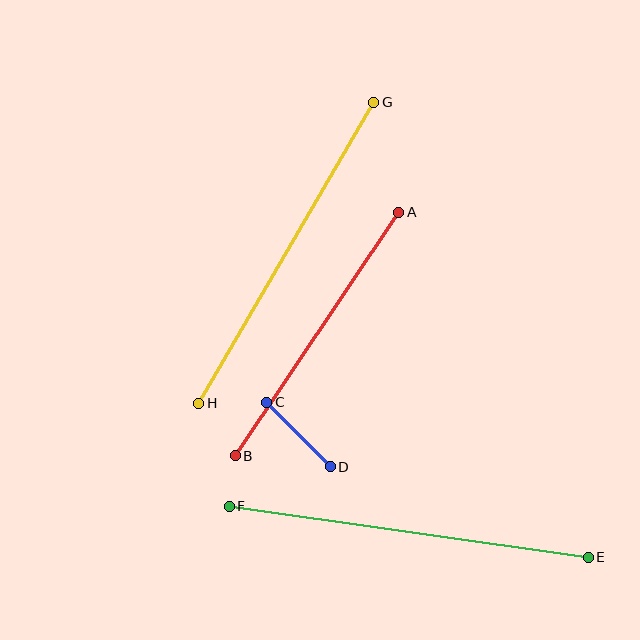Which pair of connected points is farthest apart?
Points E and F are farthest apart.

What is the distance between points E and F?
The distance is approximately 363 pixels.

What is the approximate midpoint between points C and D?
The midpoint is at approximately (299, 435) pixels.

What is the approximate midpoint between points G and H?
The midpoint is at approximately (286, 253) pixels.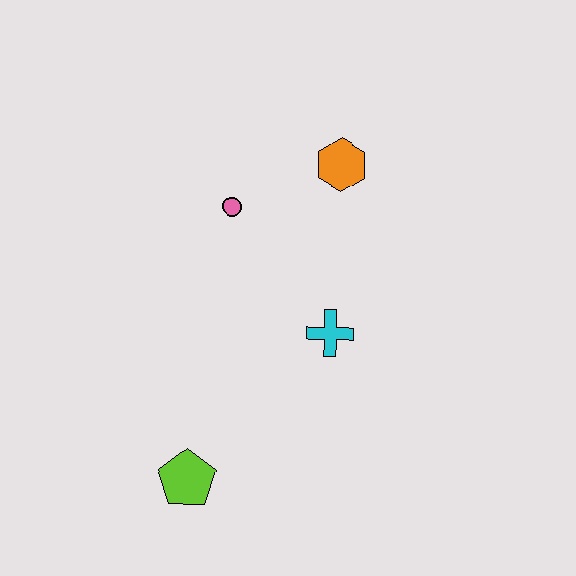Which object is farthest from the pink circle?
The lime pentagon is farthest from the pink circle.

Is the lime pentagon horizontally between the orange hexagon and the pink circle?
No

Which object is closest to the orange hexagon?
The pink circle is closest to the orange hexagon.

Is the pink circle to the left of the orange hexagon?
Yes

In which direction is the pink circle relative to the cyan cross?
The pink circle is above the cyan cross.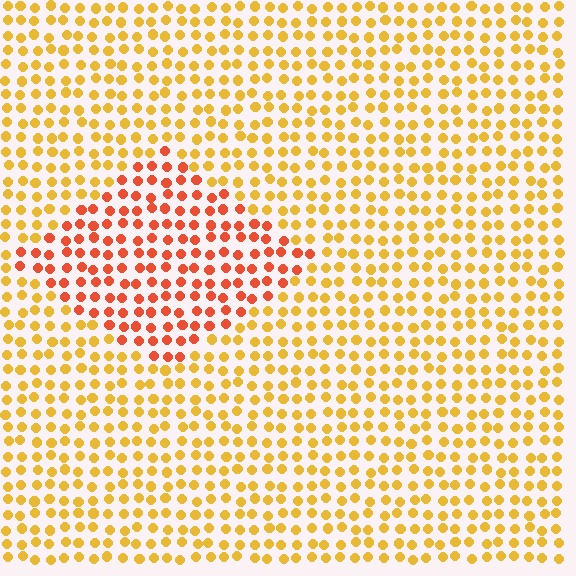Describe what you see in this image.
The image is filled with small yellow elements in a uniform arrangement. A diamond-shaped region is visible where the elements are tinted to a slightly different hue, forming a subtle color boundary.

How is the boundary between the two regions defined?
The boundary is defined purely by a slight shift in hue (about 35 degrees). Spacing, size, and orientation are identical on both sides.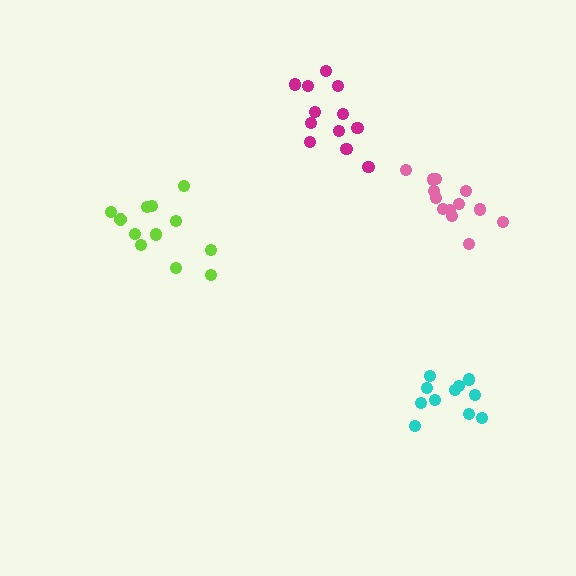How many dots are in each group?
Group 1: 12 dots, Group 2: 12 dots, Group 3: 13 dots, Group 4: 11 dots (48 total).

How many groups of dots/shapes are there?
There are 4 groups.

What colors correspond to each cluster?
The clusters are colored: magenta, lime, pink, cyan.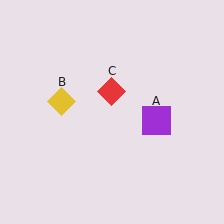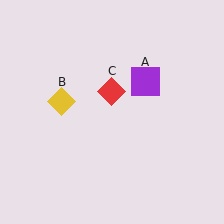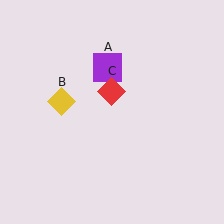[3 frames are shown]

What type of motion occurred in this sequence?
The purple square (object A) rotated counterclockwise around the center of the scene.